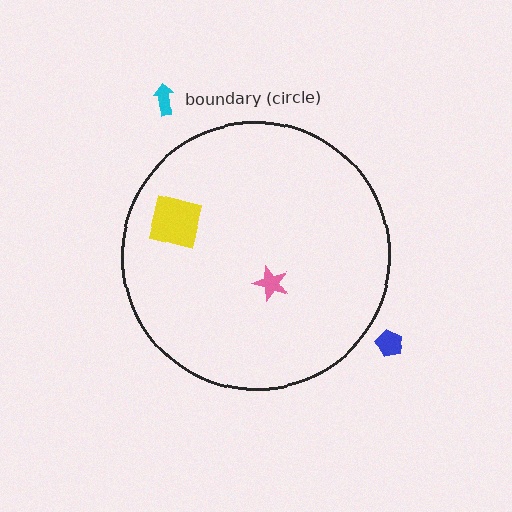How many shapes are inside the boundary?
2 inside, 2 outside.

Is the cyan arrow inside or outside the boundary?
Outside.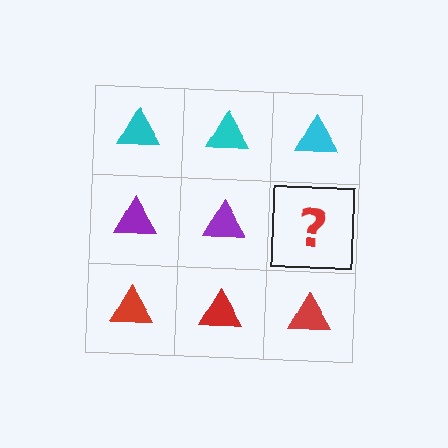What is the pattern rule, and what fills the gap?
The rule is that each row has a consistent color. The gap should be filled with a purple triangle.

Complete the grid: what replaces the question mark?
The question mark should be replaced with a purple triangle.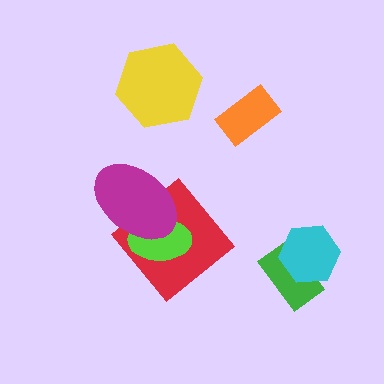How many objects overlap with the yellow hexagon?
0 objects overlap with the yellow hexagon.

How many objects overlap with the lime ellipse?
2 objects overlap with the lime ellipse.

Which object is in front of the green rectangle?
The cyan hexagon is in front of the green rectangle.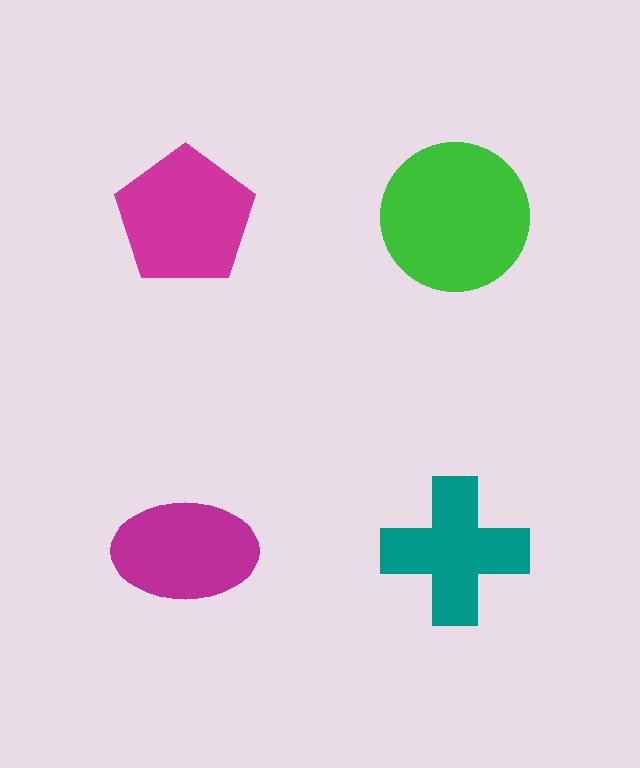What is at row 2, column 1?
A magenta ellipse.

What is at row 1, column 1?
A magenta pentagon.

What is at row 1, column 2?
A green circle.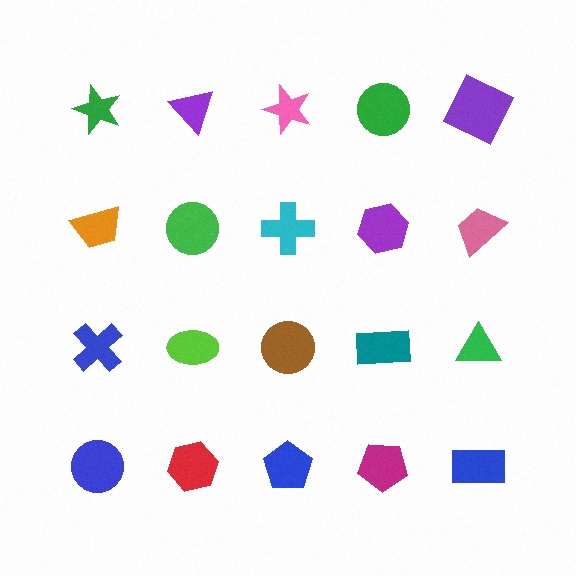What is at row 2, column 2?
A green circle.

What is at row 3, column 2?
A lime ellipse.